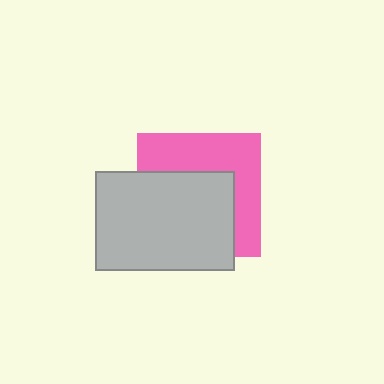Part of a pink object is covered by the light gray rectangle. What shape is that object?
It is a square.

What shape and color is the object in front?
The object in front is a light gray rectangle.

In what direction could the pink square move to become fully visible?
The pink square could move toward the upper-right. That would shift it out from behind the light gray rectangle entirely.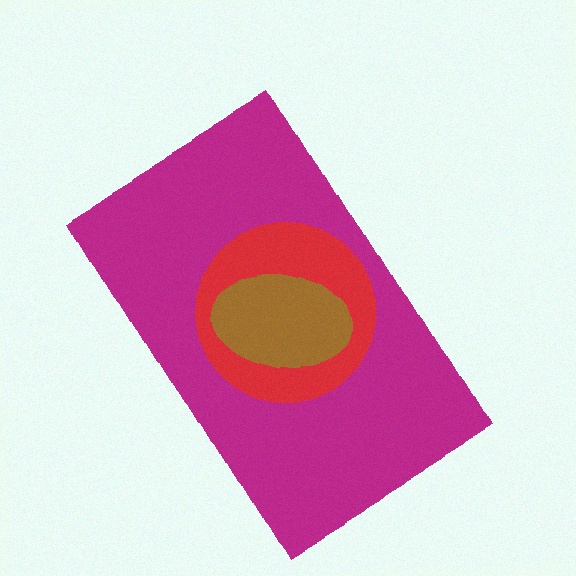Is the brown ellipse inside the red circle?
Yes.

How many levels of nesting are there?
3.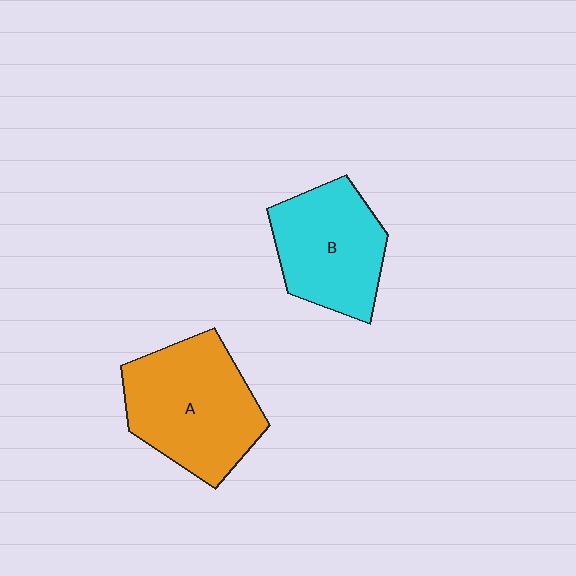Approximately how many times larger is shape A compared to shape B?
Approximately 1.2 times.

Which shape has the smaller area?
Shape B (cyan).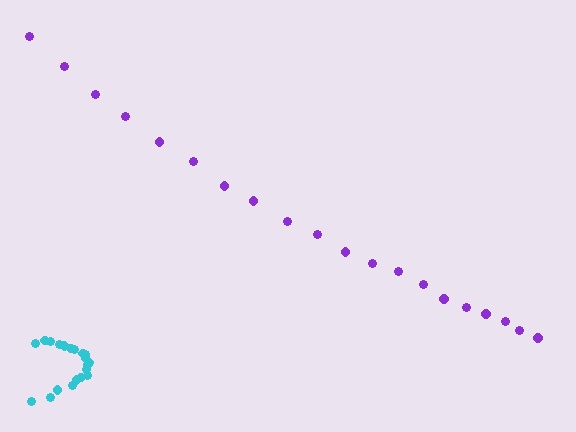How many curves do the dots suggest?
There are 2 distinct paths.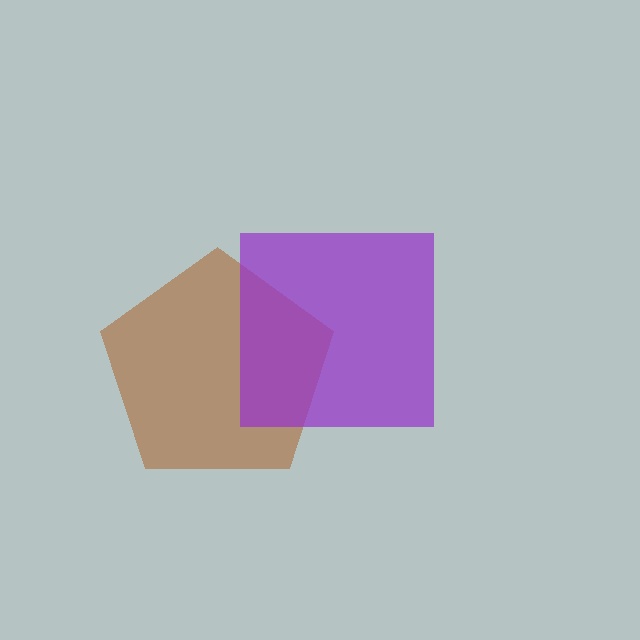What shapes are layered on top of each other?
The layered shapes are: a brown pentagon, a purple square.